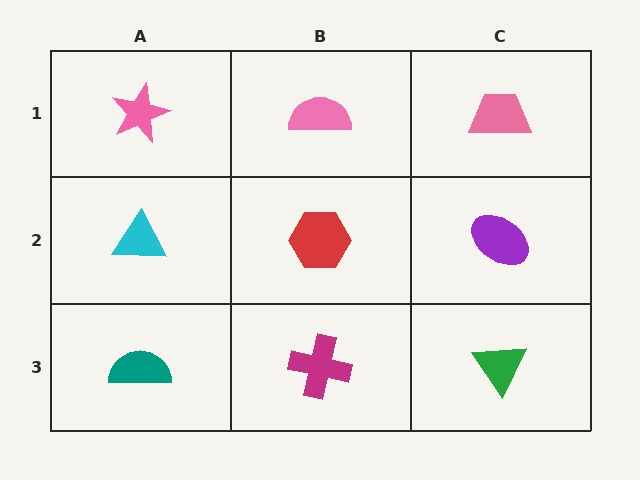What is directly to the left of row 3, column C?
A magenta cross.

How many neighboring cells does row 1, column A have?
2.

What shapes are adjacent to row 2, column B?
A pink semicircle (row 1, column B), a magenta cross (row 3, column B), a cyan triangle (row 2, column A), a purple ellipse (row 2, column C).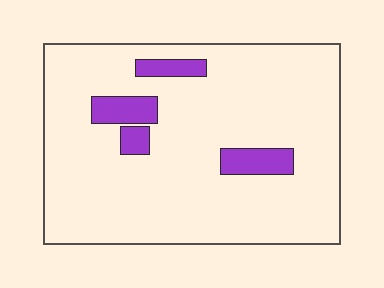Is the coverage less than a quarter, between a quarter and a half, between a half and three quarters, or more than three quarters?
Less than a quarter.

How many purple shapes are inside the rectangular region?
4.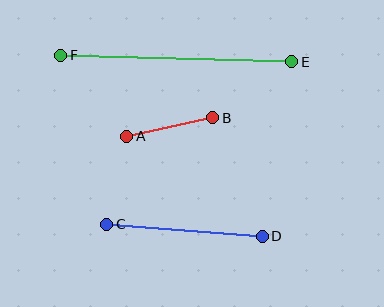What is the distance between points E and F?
The distance is approximately 231 pixels.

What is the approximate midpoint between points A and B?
The midpoint is at approximately (170, 127) pixels.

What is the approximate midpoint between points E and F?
The midpoint is at approximately (176, 58) pixels.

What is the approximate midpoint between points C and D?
The midpoint is at approximately (184, 230) pixels.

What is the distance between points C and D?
The distance is approximately 156 pixels.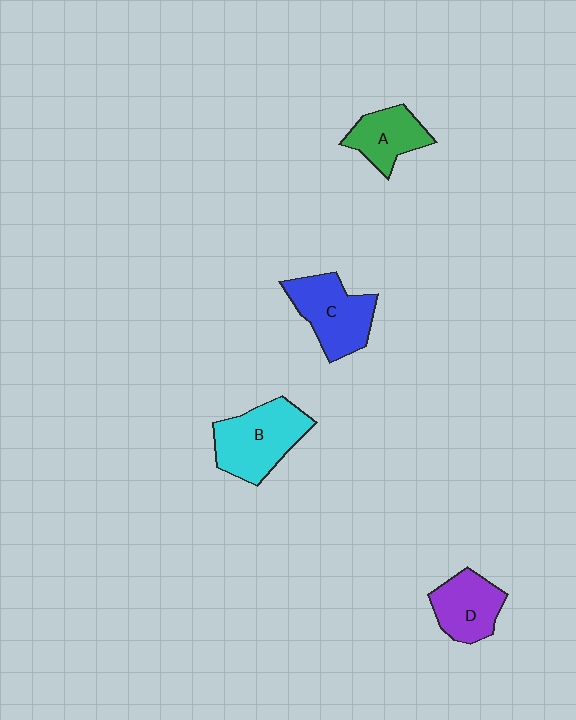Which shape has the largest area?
Shape B (cyan).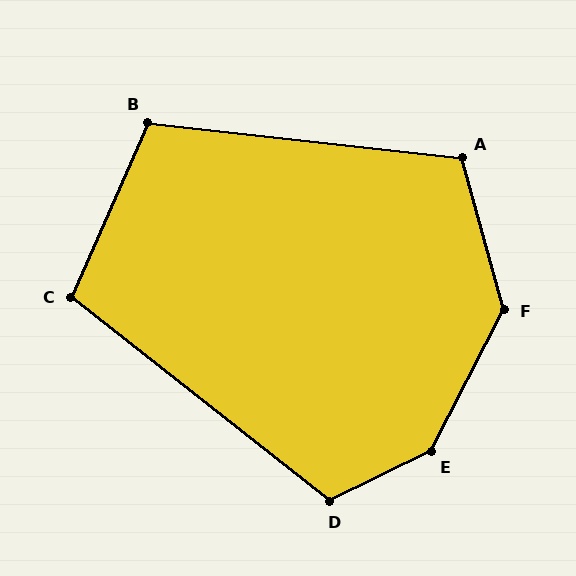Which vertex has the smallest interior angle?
C, at approximately 105 degrees.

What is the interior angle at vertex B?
Approximately 107 degrees (obtuse).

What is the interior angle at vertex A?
Approximately 112 degrees (obtuse).